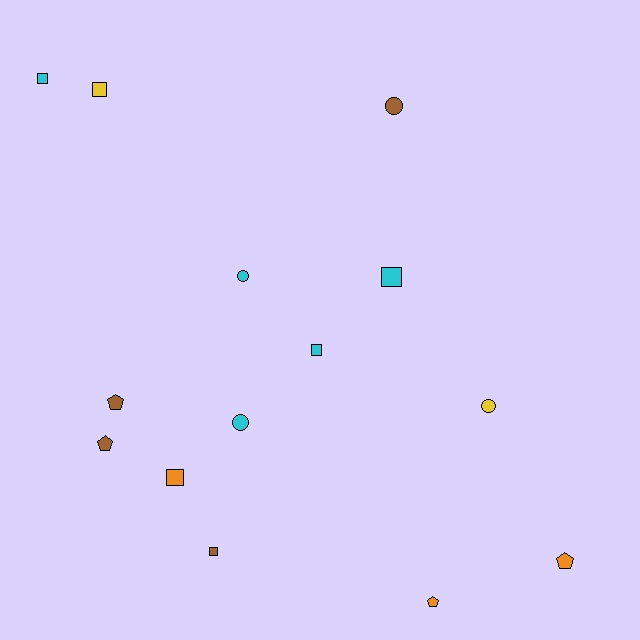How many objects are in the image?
There are 14 objects.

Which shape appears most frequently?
Square, with 6 objects.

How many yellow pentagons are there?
There are no yellow pentagons.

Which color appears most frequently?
Cyan, with 5 objects.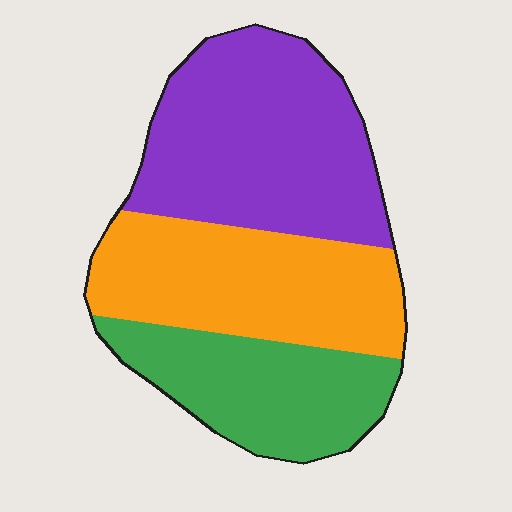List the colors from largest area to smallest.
From largest to smallest: purple, orange, green.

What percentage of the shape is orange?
Orange takes up between a third and a half of the shape.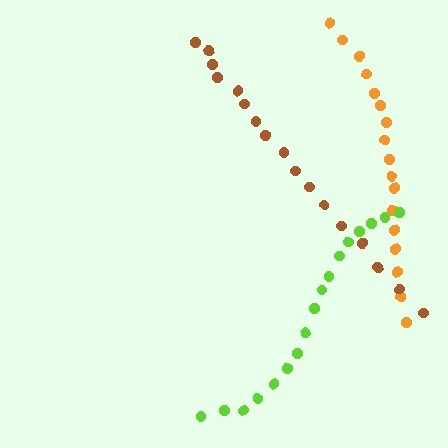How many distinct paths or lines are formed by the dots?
There are 3 distinct paths.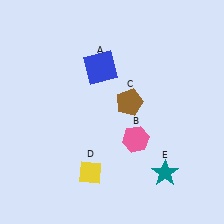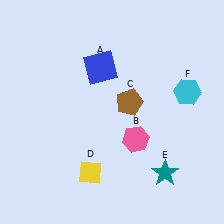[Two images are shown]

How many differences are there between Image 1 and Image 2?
There is 1 difference between the two images.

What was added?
A cyan hexagon (F) was added in Image 2.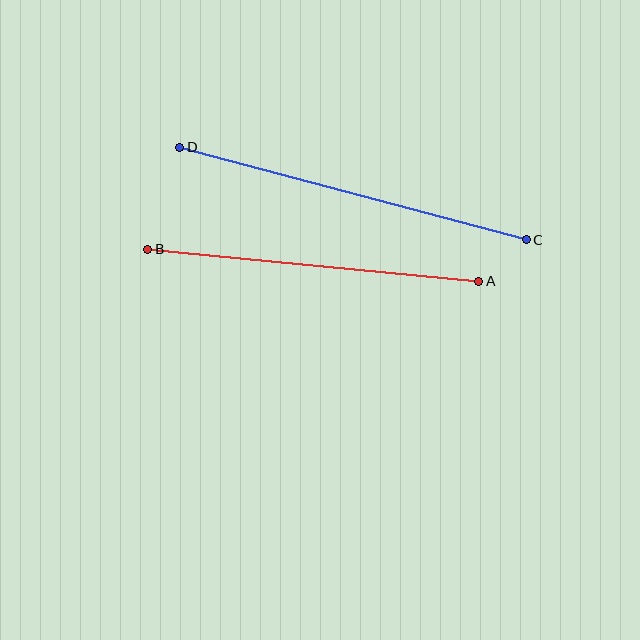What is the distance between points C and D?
The distance is approximately 358 pixels.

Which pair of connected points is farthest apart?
Points C and D are farthest apart.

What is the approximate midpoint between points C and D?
The midpoint is at approximately (353, 194) pixels.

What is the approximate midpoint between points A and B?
The midpoint is at approximately (313, 265) pixels.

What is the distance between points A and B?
The distance is approximately 333 pixels.